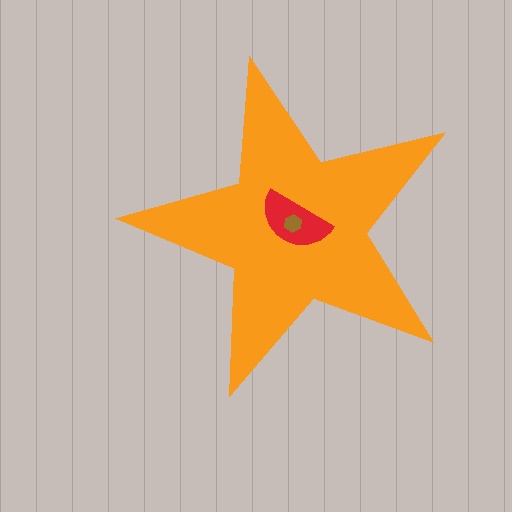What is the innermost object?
The brown hexagon.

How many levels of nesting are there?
3.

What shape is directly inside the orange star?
The red semicircle.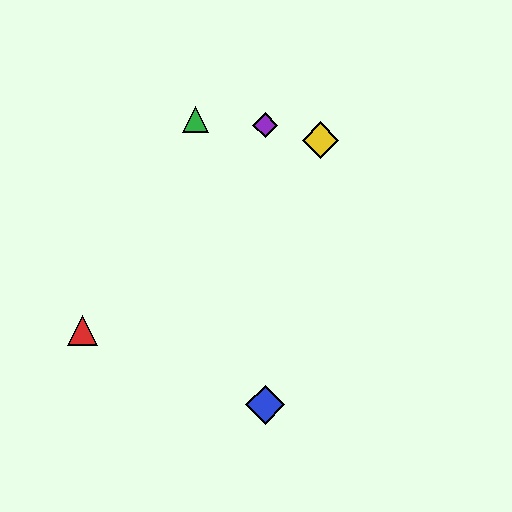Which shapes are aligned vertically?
The blue diamond, the purple diamond are aligned vertically.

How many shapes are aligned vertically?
2 shapes (the blue diamond, the purple diamond) are aligned vertically.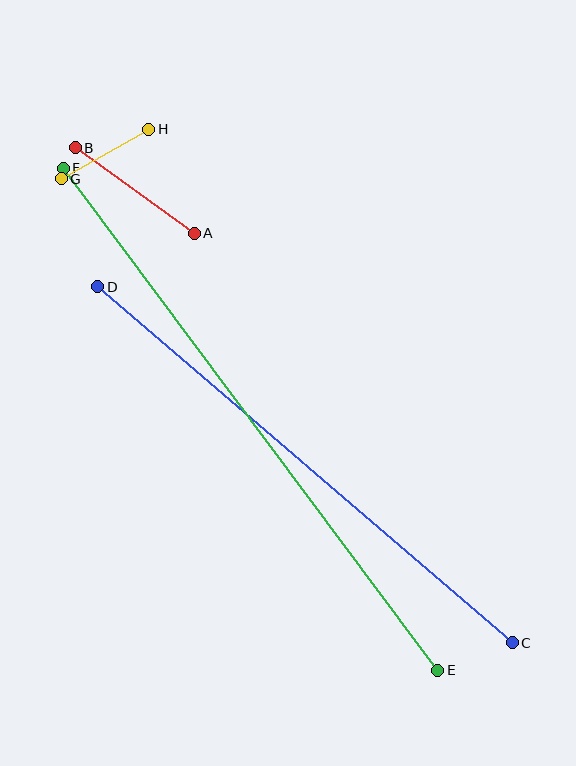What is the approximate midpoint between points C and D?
The midpoint is at approximately (305, 465) pixels.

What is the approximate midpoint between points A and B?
The midpoint is at approximately (135, 191) pixels.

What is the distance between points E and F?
The distance is approximately 626 pixels.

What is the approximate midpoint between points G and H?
The midpoint is at approximately (105, 154) pixels.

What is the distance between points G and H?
The distance is approximately 101 pixels.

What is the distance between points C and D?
The distance is approximately 546 pixels.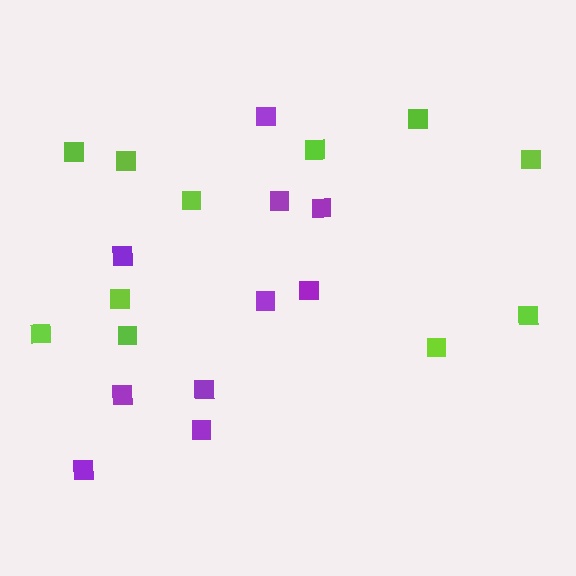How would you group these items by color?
There are 2 groups: one group of purple squares (10) and one group of lime squares (11).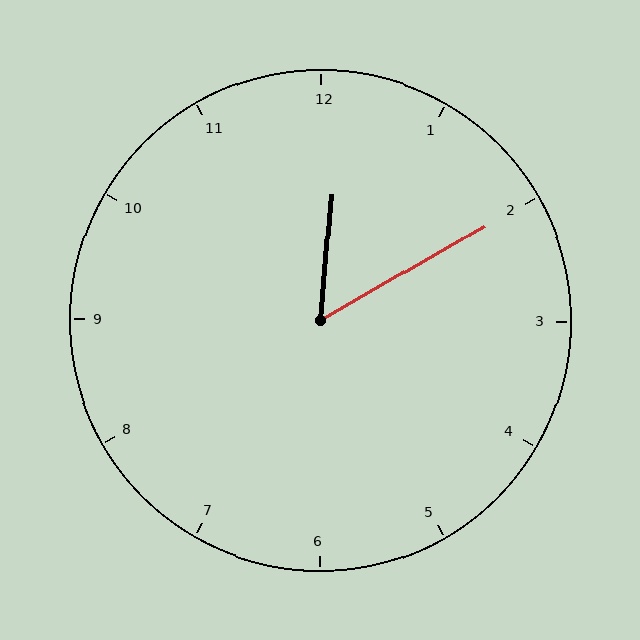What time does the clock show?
12:10.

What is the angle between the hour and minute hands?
Approximately 55 degrees.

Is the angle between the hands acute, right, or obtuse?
It is acute.